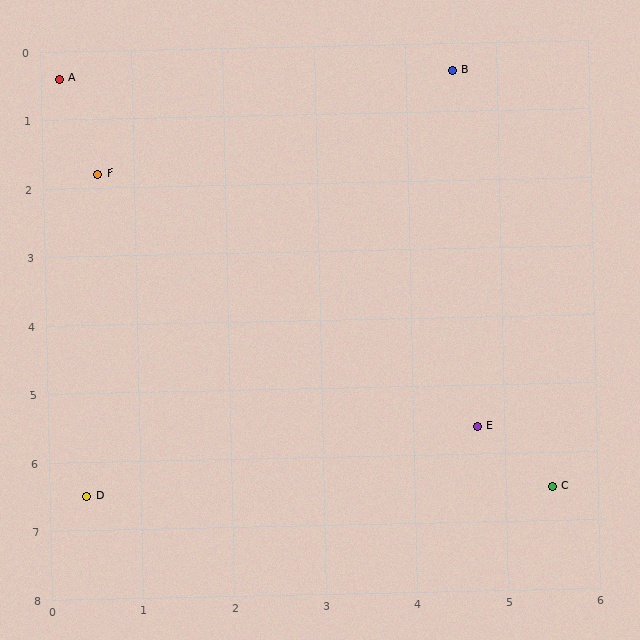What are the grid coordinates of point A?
Point A is at approximately (0.2, 0.4).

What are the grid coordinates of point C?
Point C is at approximately (5.5, 6.5).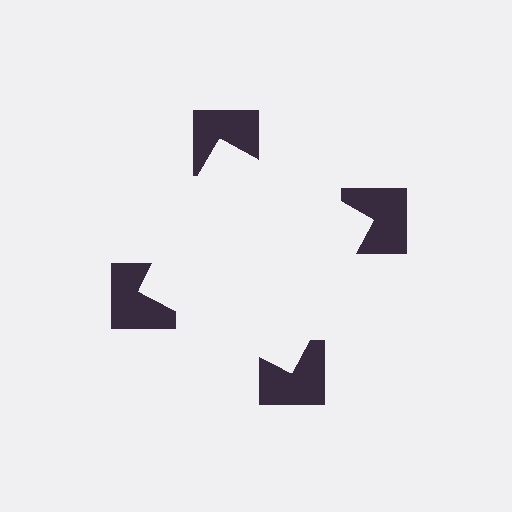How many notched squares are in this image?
There are 4 — one at each vertex of the illusory square.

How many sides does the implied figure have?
4 sides.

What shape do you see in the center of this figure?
An illusory square — its edges are inferred from the aligned wedge cuts in the notched squares, not physically drawn.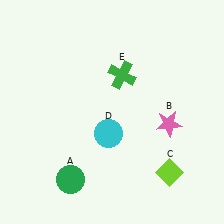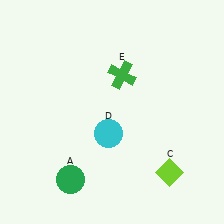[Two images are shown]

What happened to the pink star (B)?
The pink star (B) was removed in Image 2. It was in the bottom-right area of Image 1.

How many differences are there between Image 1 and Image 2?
There is 1 difference between the two images.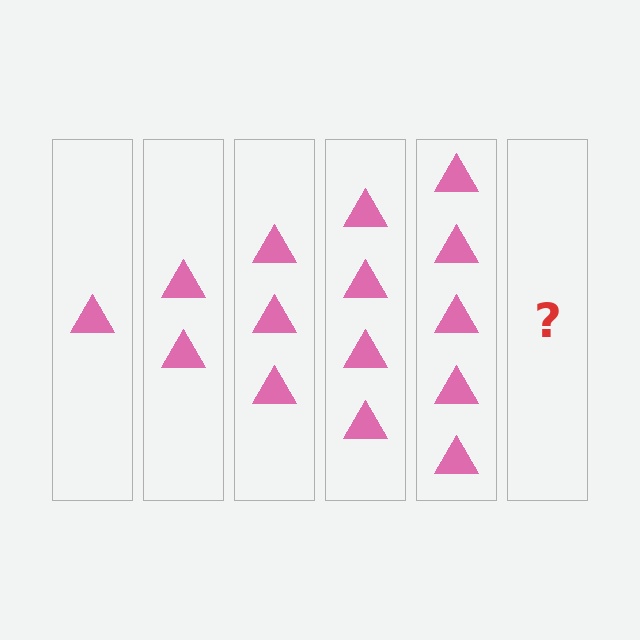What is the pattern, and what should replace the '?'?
The pattern is that each step adds one more triangle. The '?' should be 6 triangles.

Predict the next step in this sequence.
The next step is 6 triangles.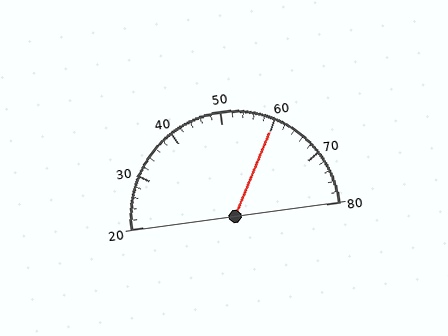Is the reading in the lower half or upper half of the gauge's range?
The reading is in the upper half of the range (20 to 80).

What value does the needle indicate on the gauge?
The needle indicates approximately 60.